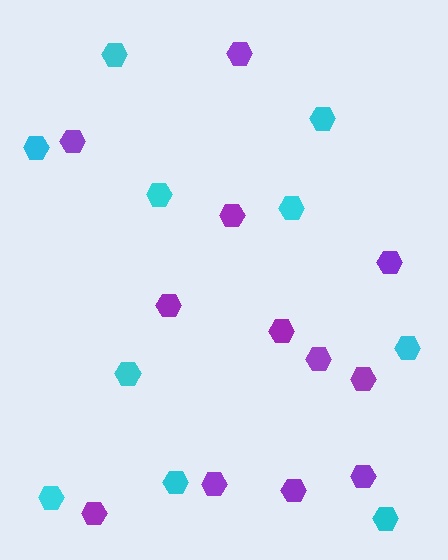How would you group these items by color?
There are 2 groups: one group of purple hexagons (12) and one group of cyan hexagons (10).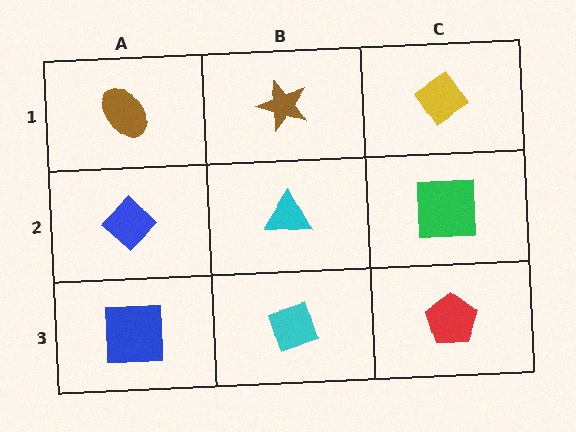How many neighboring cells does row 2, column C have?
3.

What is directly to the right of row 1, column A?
A brown star.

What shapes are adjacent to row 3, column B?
A cyan triangle (row 2, column B), a blue square (row 3, column A), a red pentagon (row 3, column C).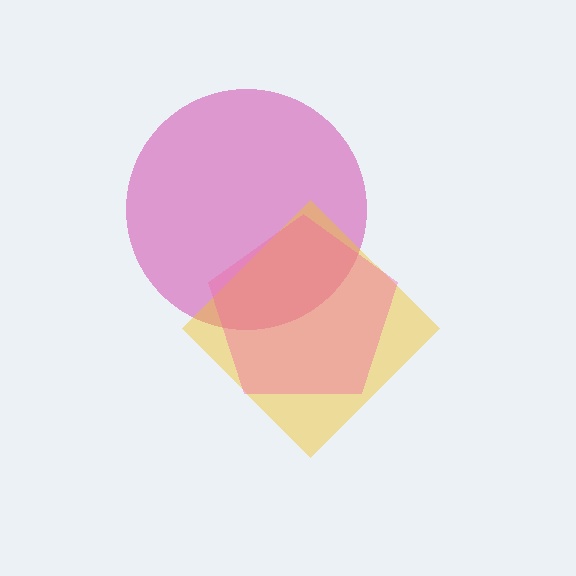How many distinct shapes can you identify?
There are 3 distinct shapes: a magenta circle, a yellow diamond, a pink pentagon.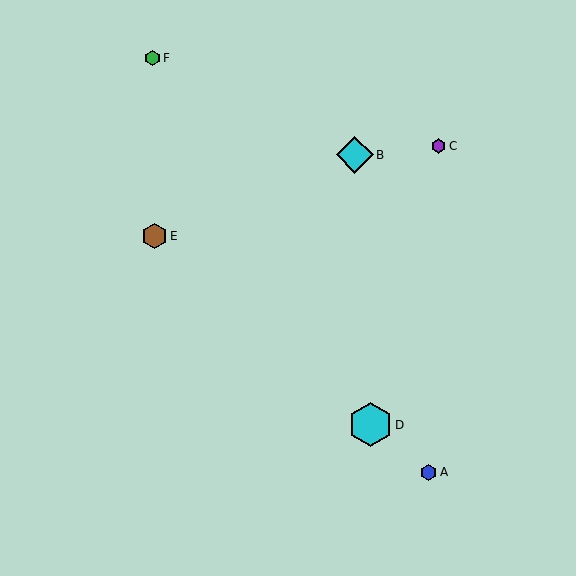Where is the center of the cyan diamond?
The center of the cyan diamond is at (355, 155).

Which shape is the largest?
The cyan hexagon (labeled D) is the largest.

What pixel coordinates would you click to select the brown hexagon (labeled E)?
Click at (154, 236) to select the brown hexagon E.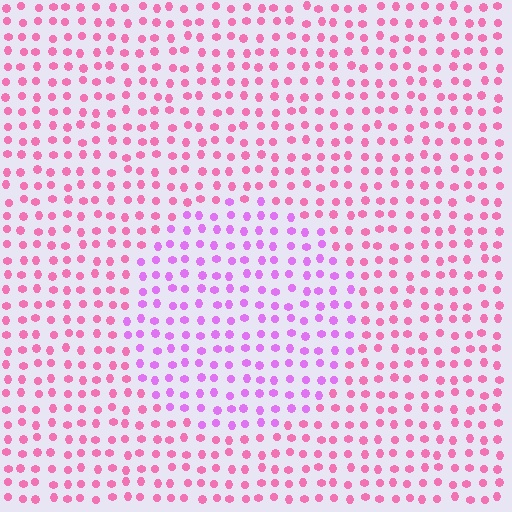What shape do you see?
I see a circle.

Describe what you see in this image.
The image is filled with small pink elements in a uniform arrangement. A circle-shaped region is visible where the elements are tinted to a slightly different hue, forming a subtle color boundary.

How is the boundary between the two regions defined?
The boundary is defined purely by a slight shift in hue (about 38 degrees). Spacing, size, and orientation are identical on both sides.